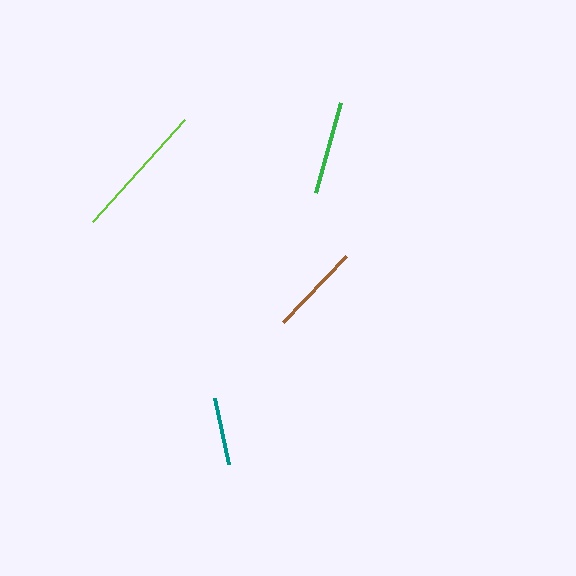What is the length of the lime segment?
The lime segment is approximately 137 pixels long.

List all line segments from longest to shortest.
From longest to shortest: lime, green, brown, teal.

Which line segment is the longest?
The lime line is the longest at approximately 137 pixels.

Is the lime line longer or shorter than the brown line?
The lime line is longer than the brown line.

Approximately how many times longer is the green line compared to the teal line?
The green line is approximately 1.4 times the length of the teal line.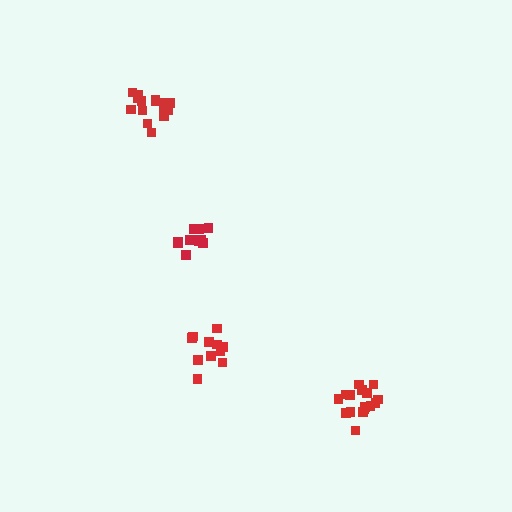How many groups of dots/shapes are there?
There are 4 groups.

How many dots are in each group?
Group 1: 11 dots, Group 2: 12 dots, Group 3: 15 dots, Group 4: 16 dots (54 total).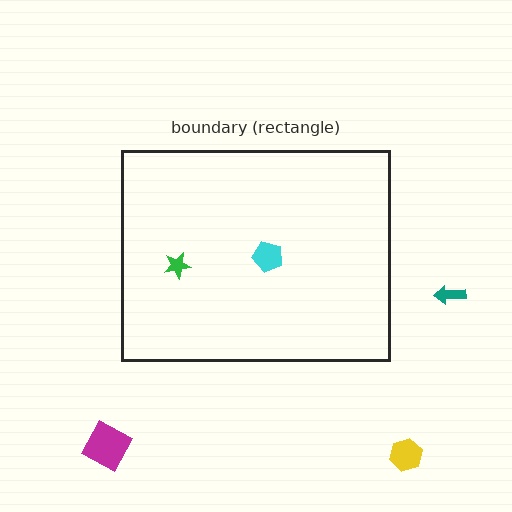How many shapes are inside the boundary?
2 inside, 3 outside.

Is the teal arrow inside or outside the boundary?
Outside.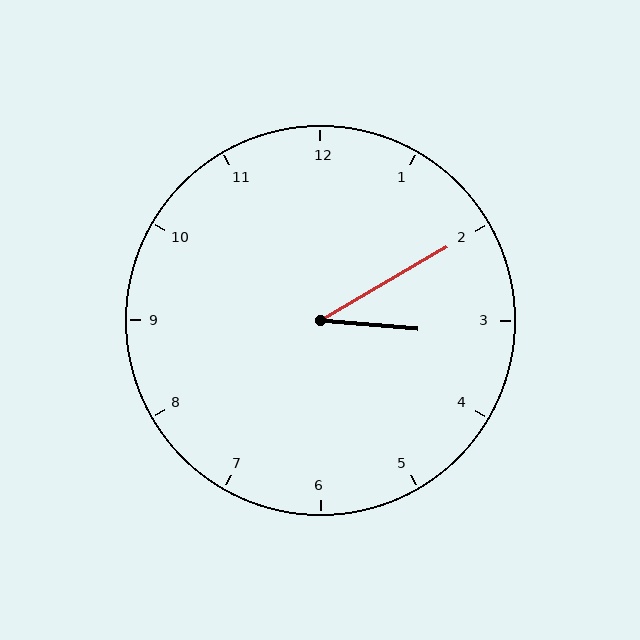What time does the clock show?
3:10.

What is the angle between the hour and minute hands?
Approximately 35 degrees.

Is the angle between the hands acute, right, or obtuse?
It is acute.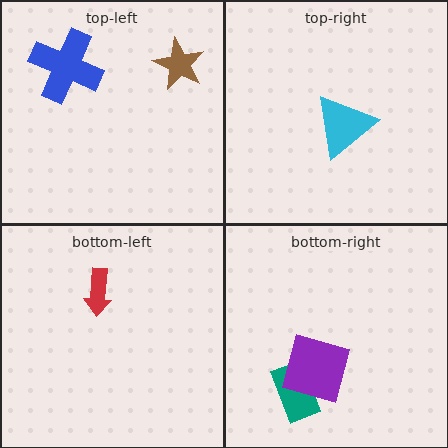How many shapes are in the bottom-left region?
1.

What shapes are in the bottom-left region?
The red arrow.